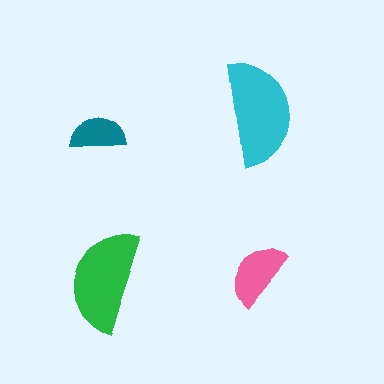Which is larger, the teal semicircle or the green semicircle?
The green one.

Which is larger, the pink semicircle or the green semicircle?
The green one.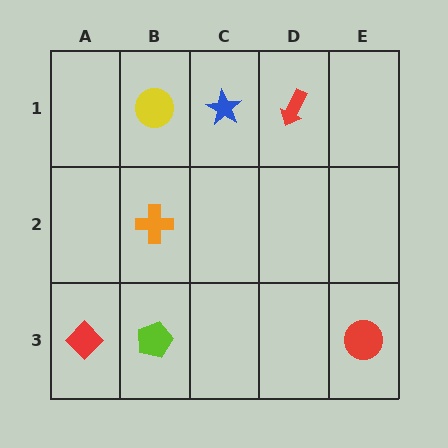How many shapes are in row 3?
3 shapes.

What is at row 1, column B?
A yellow circle.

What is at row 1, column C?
A blue star.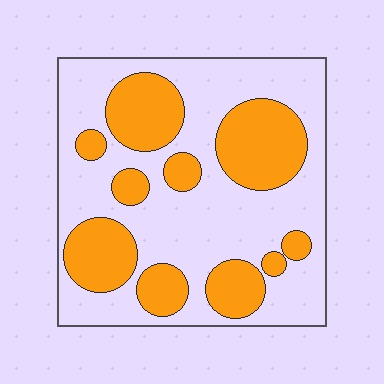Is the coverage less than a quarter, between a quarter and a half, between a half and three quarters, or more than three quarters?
Between a quarter and a half.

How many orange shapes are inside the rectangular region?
10.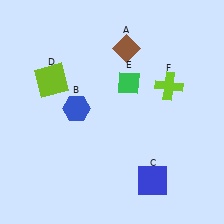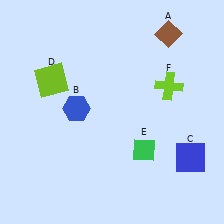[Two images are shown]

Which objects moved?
The objects that moved are: the brown diamond (A), the blue square (C), the green diamond (E).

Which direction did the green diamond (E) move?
The green diamond (E) moved down.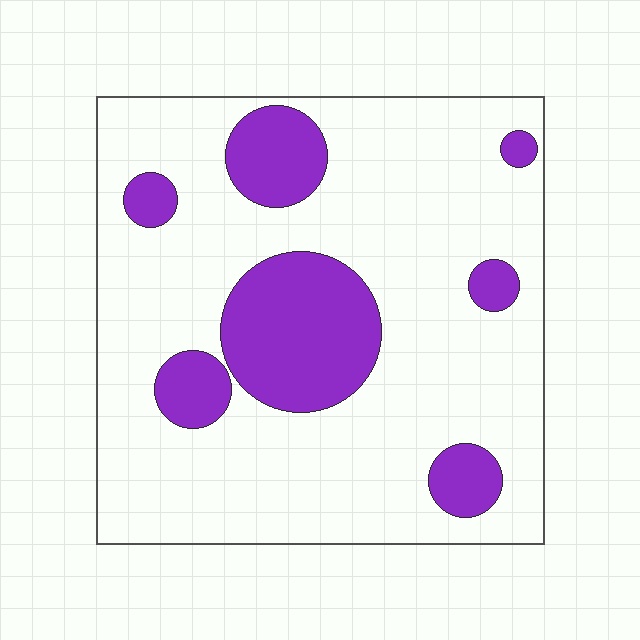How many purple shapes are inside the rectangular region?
7.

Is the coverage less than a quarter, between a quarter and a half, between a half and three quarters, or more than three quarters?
Less than a quarter.